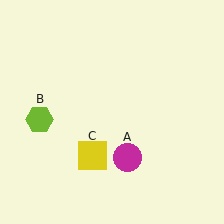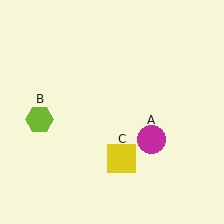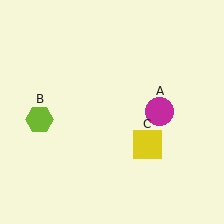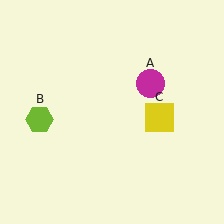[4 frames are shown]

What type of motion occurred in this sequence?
The magenta circle (object A), yellow square (object C) rotated counterclockwise around the center of the scene.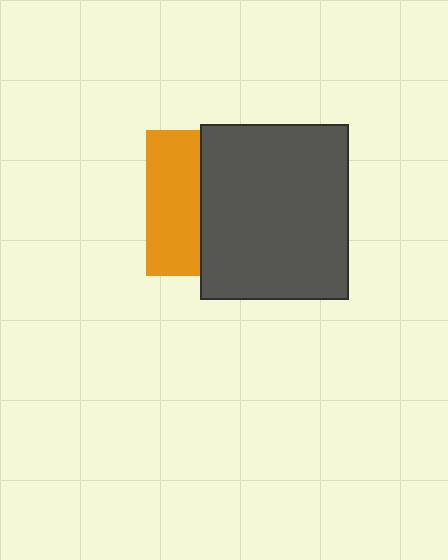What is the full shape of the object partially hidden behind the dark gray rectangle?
The partially hidden object is an orange square.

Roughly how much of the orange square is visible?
A small part of it is visible (roughly 37%).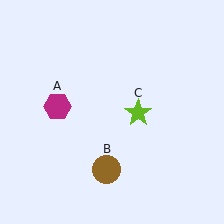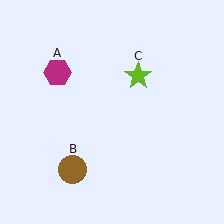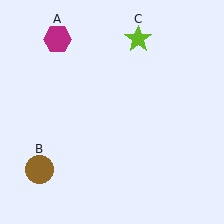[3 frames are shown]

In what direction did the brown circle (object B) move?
The brown circle (object B) moved left.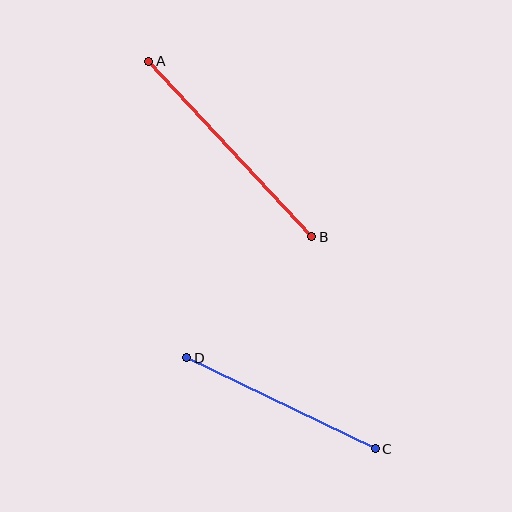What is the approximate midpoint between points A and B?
The midpoint is at approximately (230, 149) pixels.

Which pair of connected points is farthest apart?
Points A and B are farthest apart.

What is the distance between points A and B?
The distance is approximately 239 pixels.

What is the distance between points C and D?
The distance is approximately 209 pixels.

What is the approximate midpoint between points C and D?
The midpoint is at approximately (281, 403) pixels.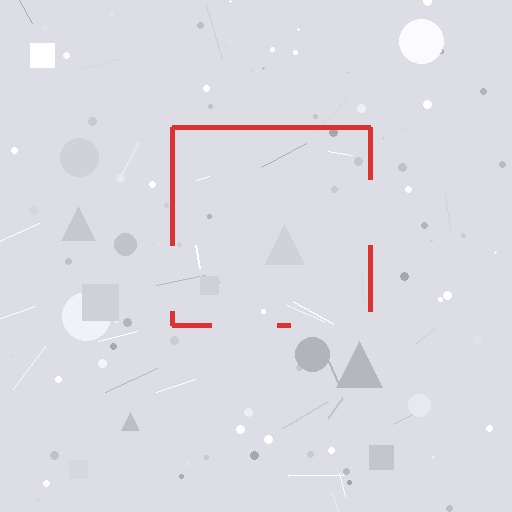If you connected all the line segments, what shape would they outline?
They would outline a square.